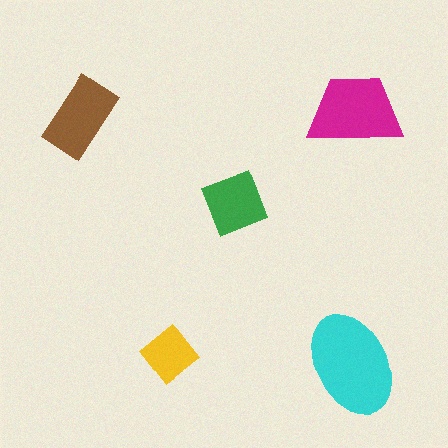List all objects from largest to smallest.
The cyan ellipse, the magenta trapezoid, the brown rectangle, the green diamond, the yellow diamond.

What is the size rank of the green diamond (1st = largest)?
4th.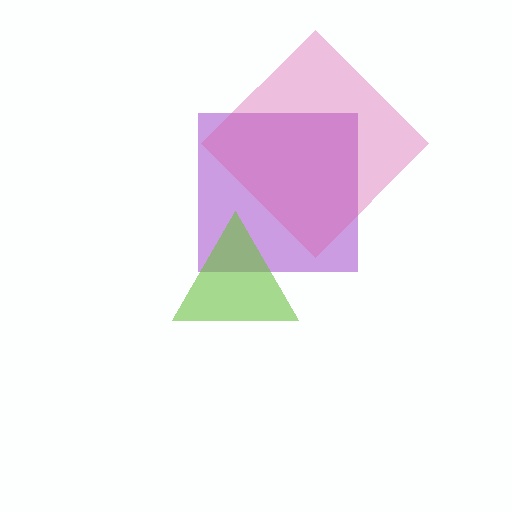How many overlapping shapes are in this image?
There are 3 overlapping shapes in the image.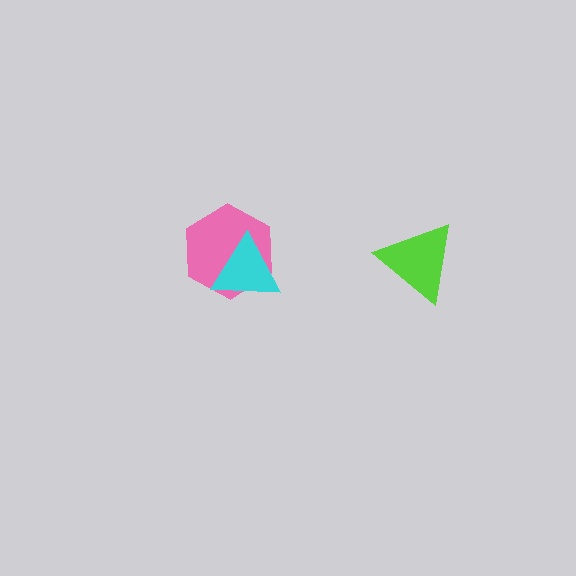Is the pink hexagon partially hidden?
Yes, it is partially covered by another shape.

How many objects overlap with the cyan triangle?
1 object overlaps with the cyan triangle.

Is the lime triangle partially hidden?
No, no other shape covers it.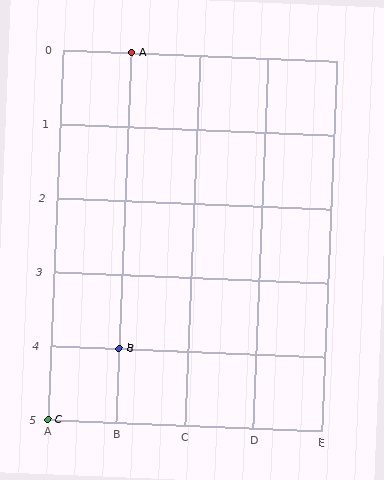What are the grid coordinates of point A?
Point A is at grid coordinates (B, 0).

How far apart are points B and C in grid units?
Points B and C are 1 column and 1 row apart (about 1.4 grid units diagonally).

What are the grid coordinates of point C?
Point C is at grid coordinates (A, 5).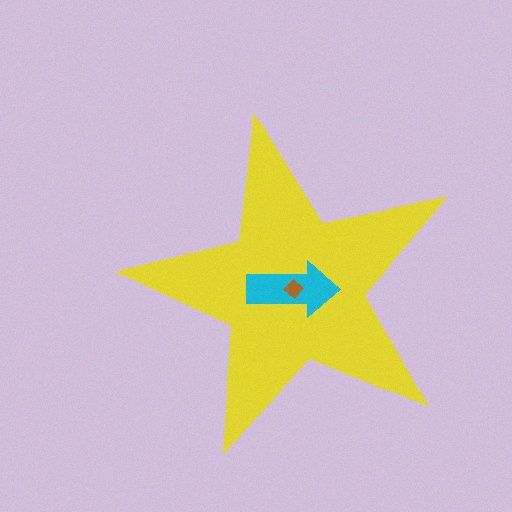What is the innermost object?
The brown diamond.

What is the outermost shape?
The yellow star.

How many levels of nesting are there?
3.